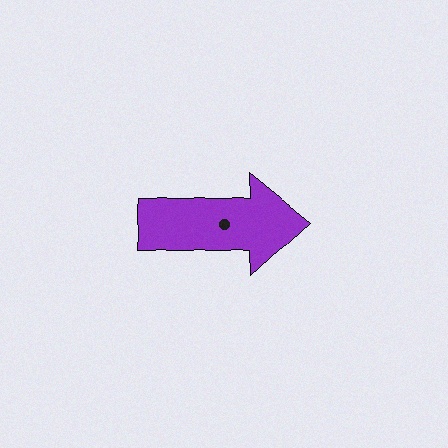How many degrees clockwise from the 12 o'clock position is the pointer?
Approximately 88 degrees.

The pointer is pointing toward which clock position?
Roughly 3 o'clock.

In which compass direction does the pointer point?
East.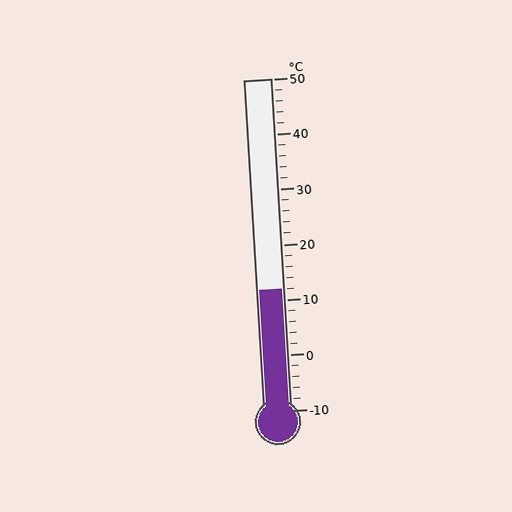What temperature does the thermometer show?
The thermometer shows approximately 12°C.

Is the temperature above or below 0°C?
The temperature is above 0°C.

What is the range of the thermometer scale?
The thermometer scale ranges from -10°C to 50°C.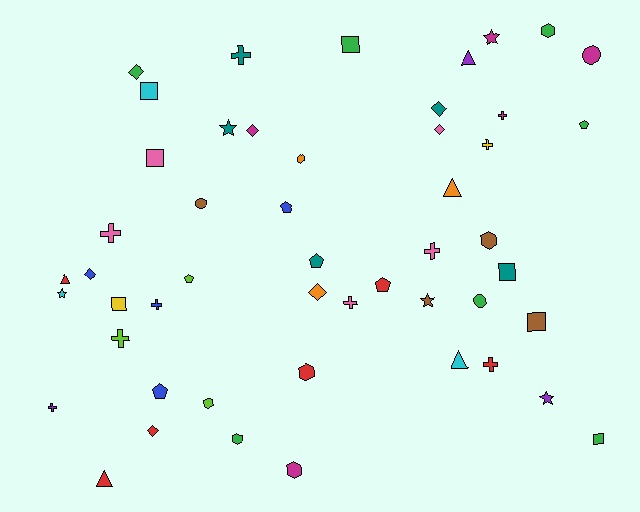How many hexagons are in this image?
There are 7 hexagons.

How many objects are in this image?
There are 50 objects.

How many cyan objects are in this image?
There are 3 cyan objects.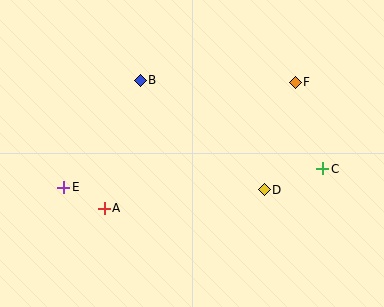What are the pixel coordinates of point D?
Point D is at (264, 190).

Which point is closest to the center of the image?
Point D at (264, 190) is closest to the center.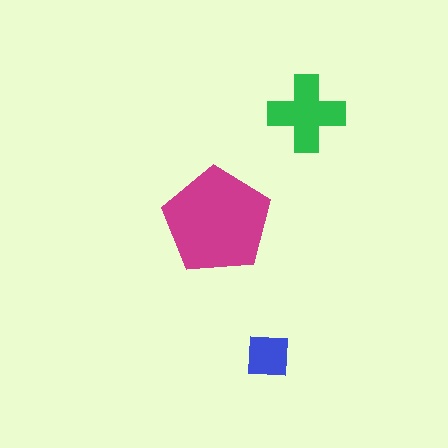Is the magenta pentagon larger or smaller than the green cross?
Larger.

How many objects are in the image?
There are 3 objects in the image.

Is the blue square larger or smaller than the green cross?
Smaller.